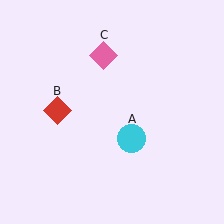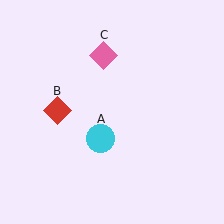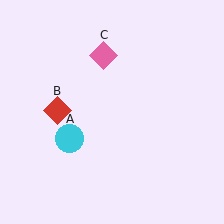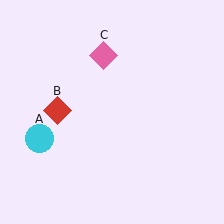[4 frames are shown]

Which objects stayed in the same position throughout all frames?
Red diamond (object B) and pink diamond (object C) remained stationary.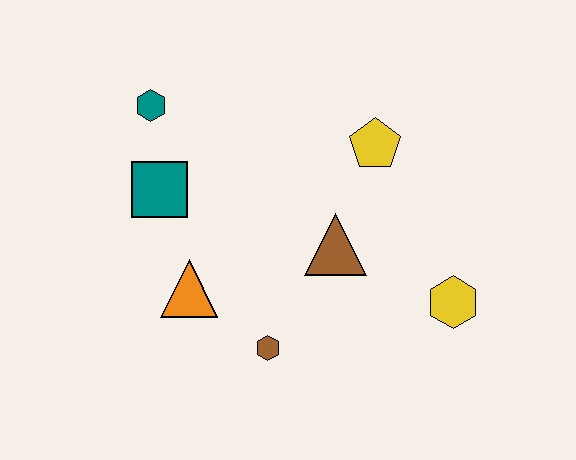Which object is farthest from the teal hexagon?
The yellow hexagon is farthest from the teal hexagon.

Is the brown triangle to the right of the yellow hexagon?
No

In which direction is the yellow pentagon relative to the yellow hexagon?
The yellow pentagon is above the yellow hexagon.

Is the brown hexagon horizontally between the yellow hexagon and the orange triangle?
Yes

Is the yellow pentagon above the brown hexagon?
Yes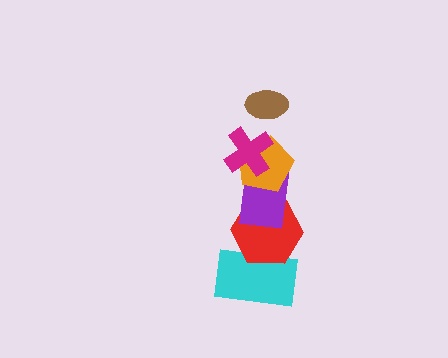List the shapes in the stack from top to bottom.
From top to bottom: the brown ellipse, the magenta cross, the orange pentagon, the purple rectangle, the red hexagon, the cyan rectangle.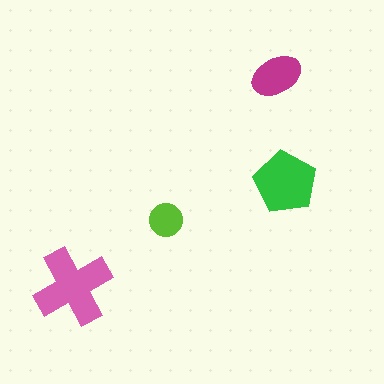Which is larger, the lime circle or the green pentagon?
The green pentagon.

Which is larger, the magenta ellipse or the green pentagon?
The green pentagon.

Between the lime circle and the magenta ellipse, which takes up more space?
The magenta ellipse.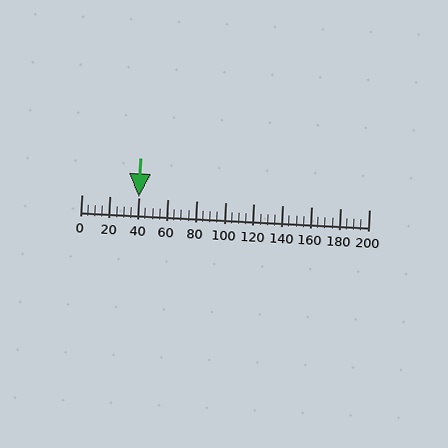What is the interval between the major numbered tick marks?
The major tick marks are spaced 20 units apart.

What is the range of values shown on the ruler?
The ruler shows values from 0 to 200.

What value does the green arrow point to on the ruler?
The green arrow points to approximately 40.